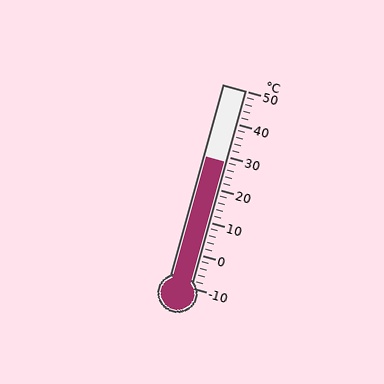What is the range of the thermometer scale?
The thermometer scale ranges from -10°C to 50°C.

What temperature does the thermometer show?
The thermometer shows approximately 28°C.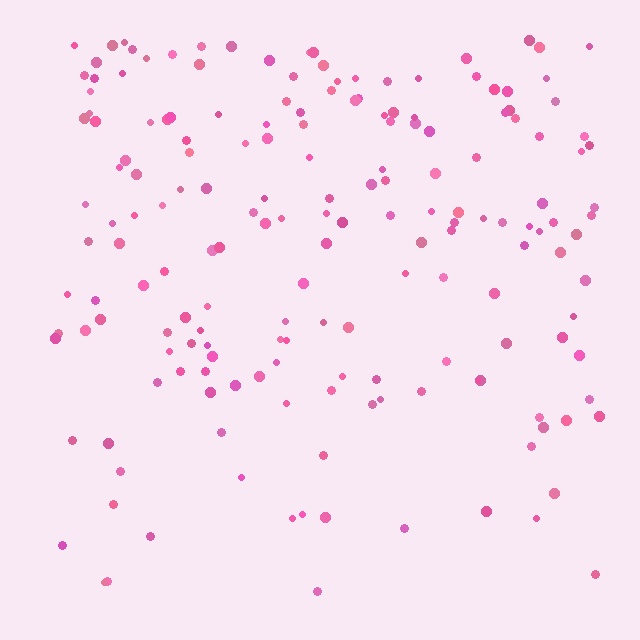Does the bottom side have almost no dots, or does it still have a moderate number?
Still a moderate number, just noticeably fewer than the top.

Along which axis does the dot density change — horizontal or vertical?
Vertical.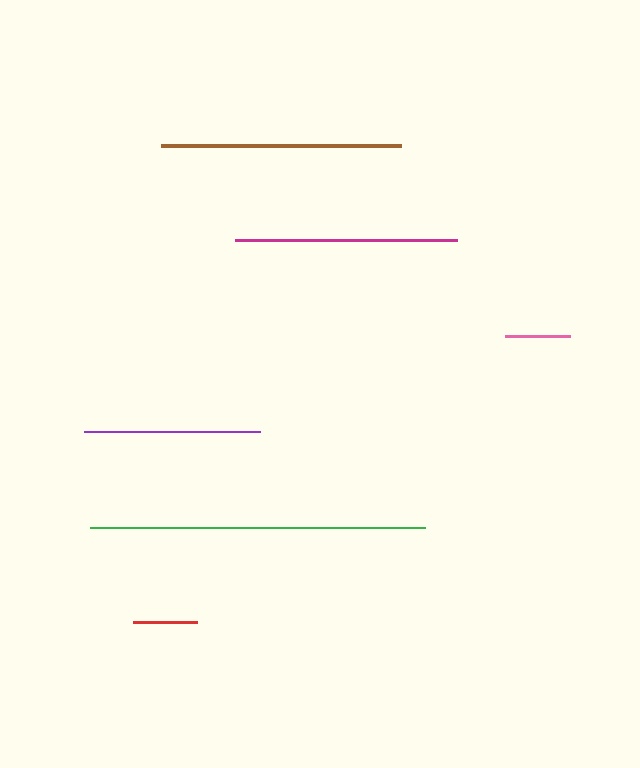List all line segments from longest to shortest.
From longest to shortest: green, brown, magenta, purple, pink, red.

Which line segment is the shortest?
The red line is the shortest at approximately 64 pixels.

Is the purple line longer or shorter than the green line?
The green line is longer than the purple line.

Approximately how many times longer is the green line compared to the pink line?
The green line is approximately 5.1 times the length of the pink line.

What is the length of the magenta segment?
The magenta segment is approximately 222 pixels long.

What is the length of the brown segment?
The brown segment is approximately 241 pixels long.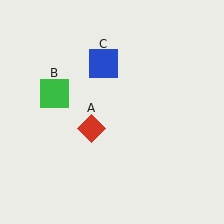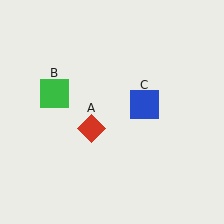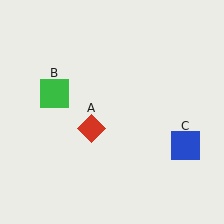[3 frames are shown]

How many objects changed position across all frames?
1 object changed position: blue square (object C).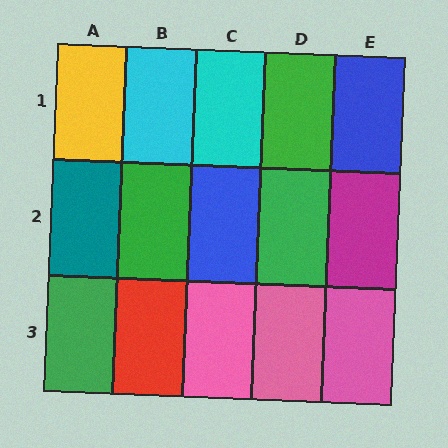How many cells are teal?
1 cell is teal.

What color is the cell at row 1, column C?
Cyan.